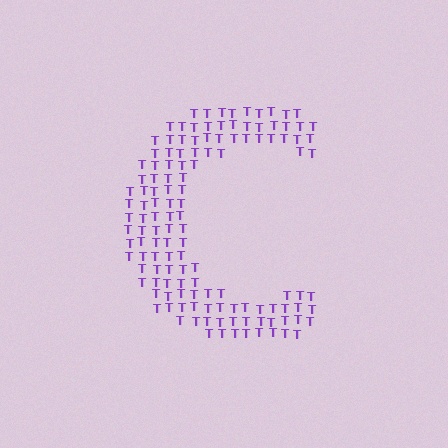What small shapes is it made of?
It is made of small letter T's.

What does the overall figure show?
The overall figure shows the letter C.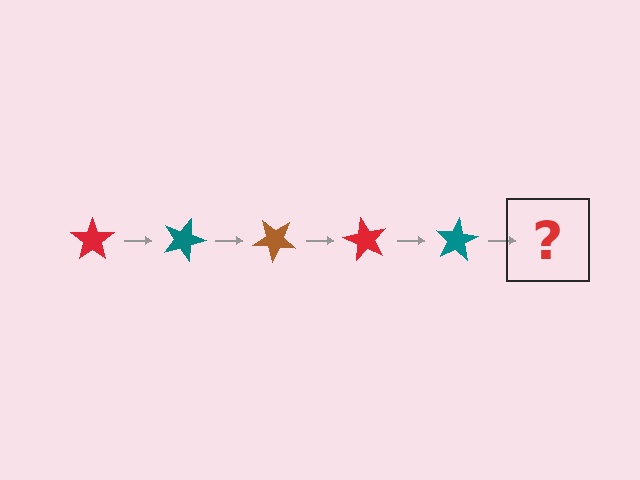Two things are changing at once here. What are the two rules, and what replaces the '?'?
The two rules are that it rotates 20 degrees each step and the color cycles through red, teal, and brown. The '?' should be a brown star, rotated 100 degrees from the start.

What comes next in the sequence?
The next element should be a brown star, rotated 100 degrees from the start.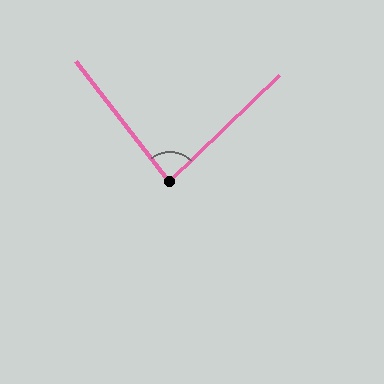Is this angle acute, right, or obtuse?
It is acute.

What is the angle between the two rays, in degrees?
Approximately 84 degrees.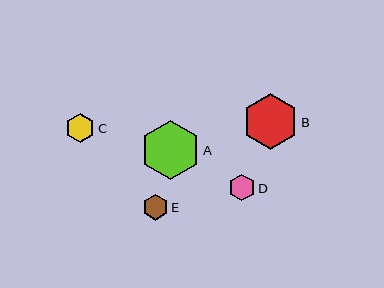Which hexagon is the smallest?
Hexagon E is the smallest with a size of approximately 26 pixels.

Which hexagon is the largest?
Hexagon A is the largest with a size of approximately 59 pixels.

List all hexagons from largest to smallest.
From largest to smallest: A, B, C, D, E.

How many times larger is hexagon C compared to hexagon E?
Hexagon C is approximately 1.1 times the size of hexagon E.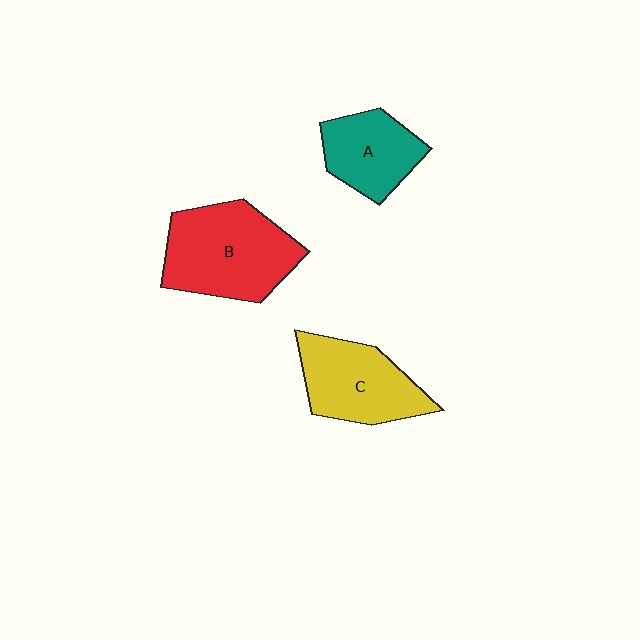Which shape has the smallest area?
Shape A (teal).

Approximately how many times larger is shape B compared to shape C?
Approximately 1.2 times.